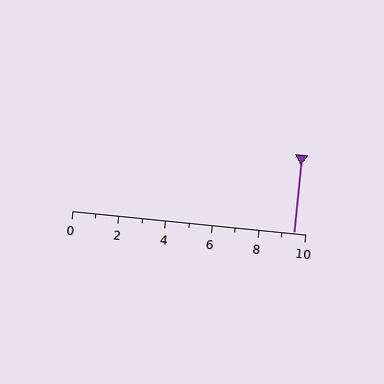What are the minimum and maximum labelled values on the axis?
The axis runs from 0 to 10.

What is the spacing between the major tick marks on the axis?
The major ticks are spaced 2 apart.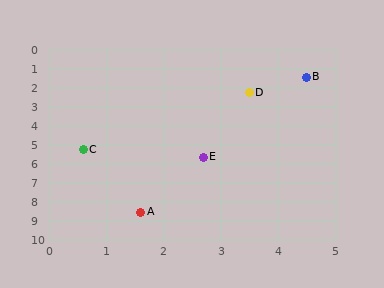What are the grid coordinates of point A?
Point A is at approximately (1.6, 8.6).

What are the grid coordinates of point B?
Point B is at approximately (4.5, 1.5).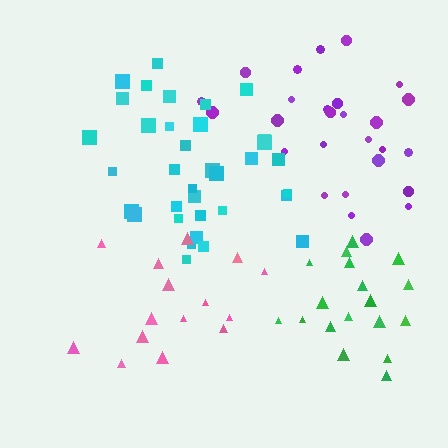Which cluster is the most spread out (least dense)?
Purple.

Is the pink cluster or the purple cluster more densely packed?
Pink.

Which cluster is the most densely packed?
Green.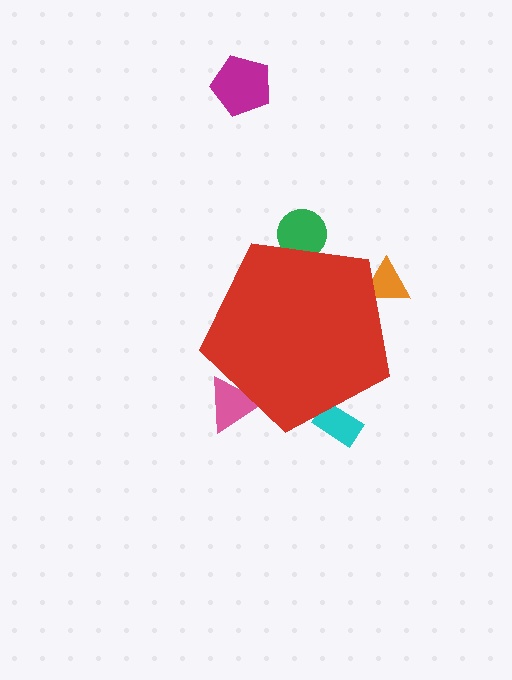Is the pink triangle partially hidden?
Yes, the pink triangle is partially hidden behind the red pentagon.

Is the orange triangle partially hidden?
Yes, the orange triangle is partially hidden behind the red pentagon.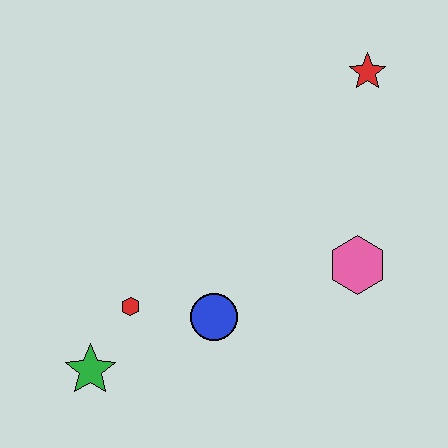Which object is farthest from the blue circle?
The red star is farthest from the blue circle.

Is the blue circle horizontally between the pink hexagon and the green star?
Yes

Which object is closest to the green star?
The red hexagon is closest to the green star.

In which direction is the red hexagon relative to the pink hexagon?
The red hexagon is to the left of the pink hexagon.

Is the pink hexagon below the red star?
Yes